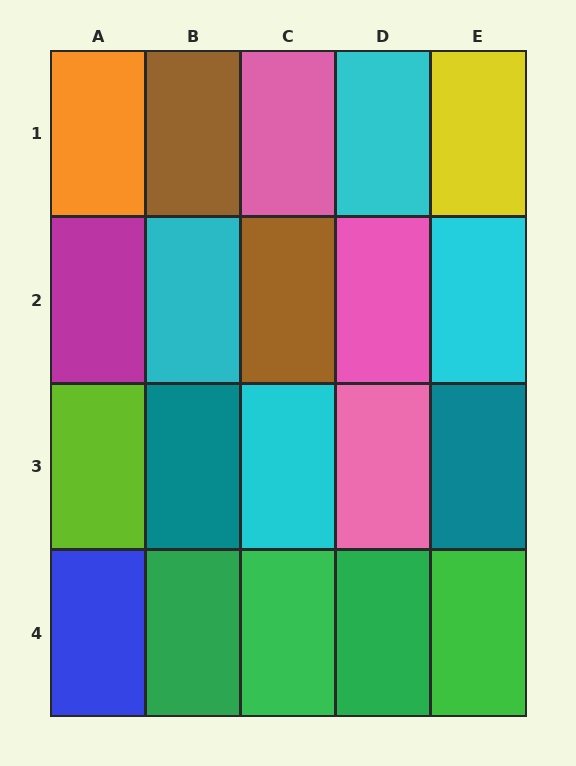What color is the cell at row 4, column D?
Green.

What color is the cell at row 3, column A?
Lime.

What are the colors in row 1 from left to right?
Orange, brown, pink, cyan, yellow.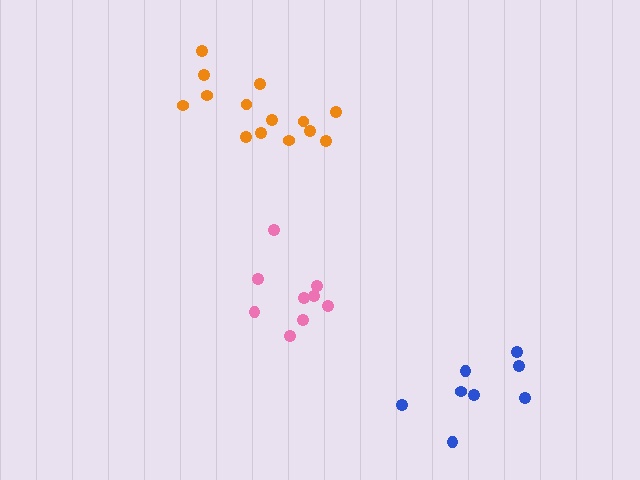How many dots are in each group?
Group 1: 14 dots, Group 2: 9 dots, Group 3: 8 dots (31 total).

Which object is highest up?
The orange cluster is topmost.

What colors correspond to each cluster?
The clusters are colored: orange, pink, blue.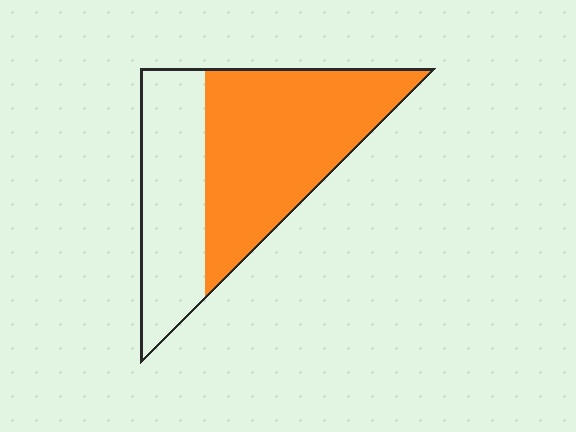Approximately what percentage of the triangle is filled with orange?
Approximately 60%.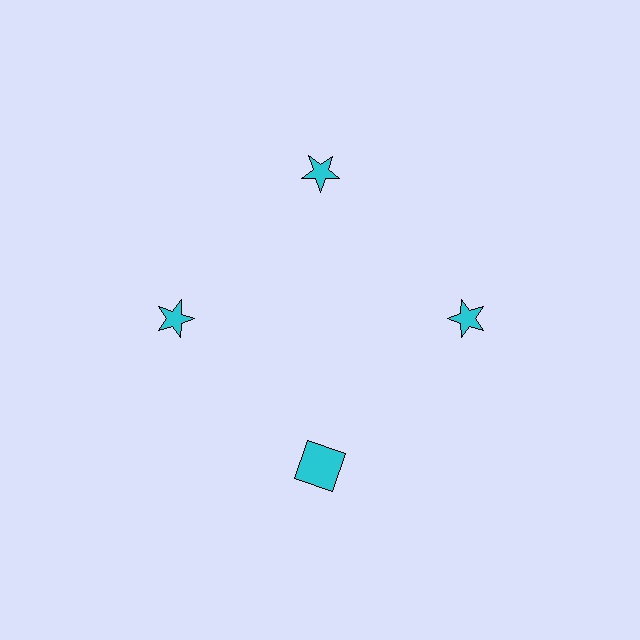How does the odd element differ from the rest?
It has a different shape: square instead of star.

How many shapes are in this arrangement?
There are 4 shapes arranged in a ring pattern.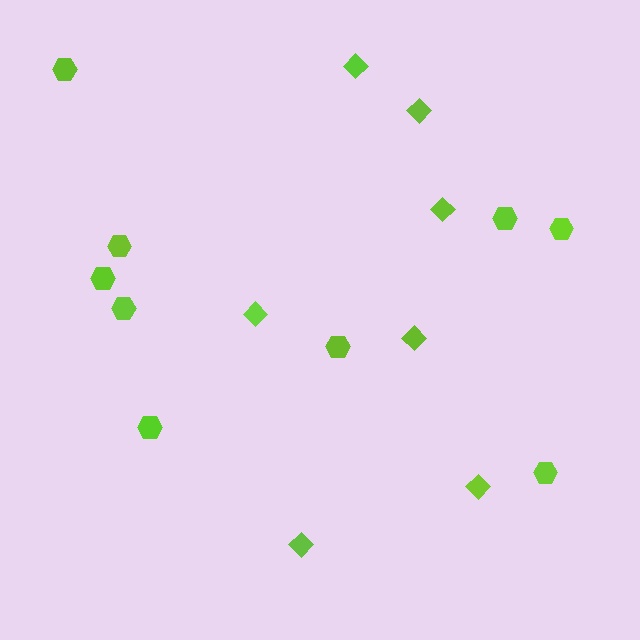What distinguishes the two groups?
There are 2 groups: one group of diamonds (7) and one group of hexagons (9).